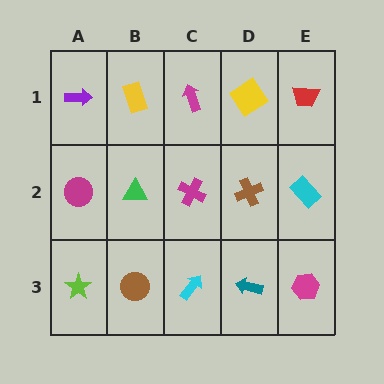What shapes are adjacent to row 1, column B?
A green triangle (row 2, column B), a purple arrow (row 1, column A), a magenta arrow (row 1, column C).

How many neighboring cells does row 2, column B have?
4.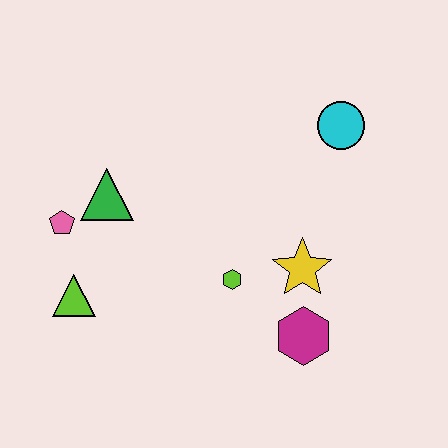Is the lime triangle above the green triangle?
No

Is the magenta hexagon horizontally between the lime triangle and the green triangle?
No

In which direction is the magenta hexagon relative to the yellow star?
The magenta hexagon is below the yellow star.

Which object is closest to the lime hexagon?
The yellow star is closest to the lime hexagon.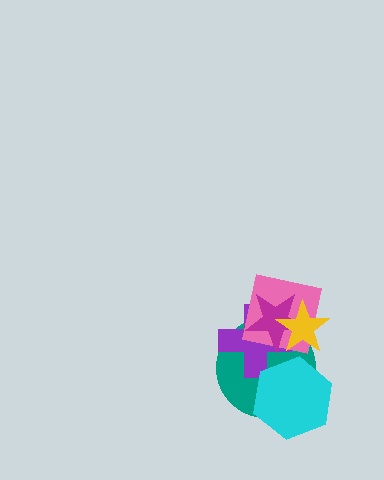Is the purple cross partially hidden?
Yes, it is partially covered by another shape.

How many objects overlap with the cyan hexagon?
2 objects overlap with the cyan hexagon.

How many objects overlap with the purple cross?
5 objects overlap with the purple cross.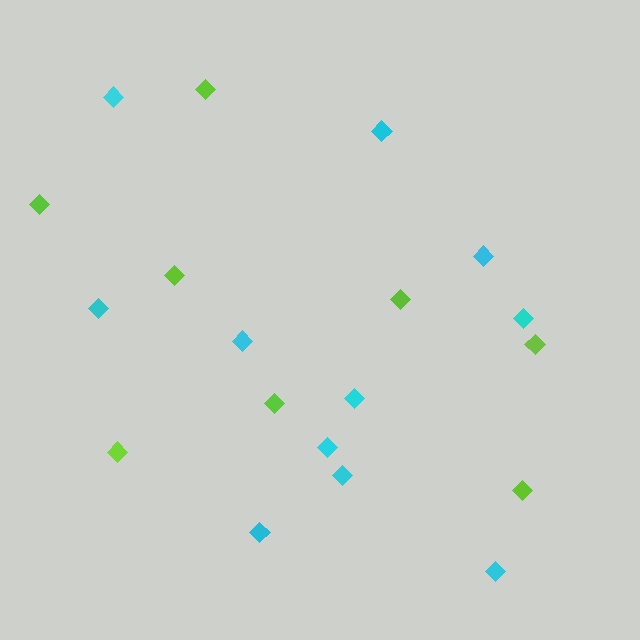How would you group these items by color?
There are 2 groups: one group of lime diamonds (8) and one group of cyan diamonds (11).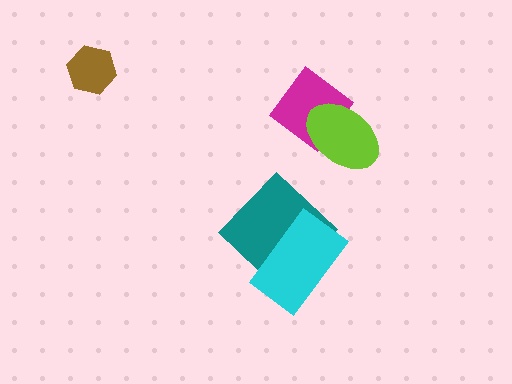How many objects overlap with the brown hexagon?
0 objects overlap with the brown hexagon.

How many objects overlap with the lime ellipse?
1 object overlaps with the lime ellipse.